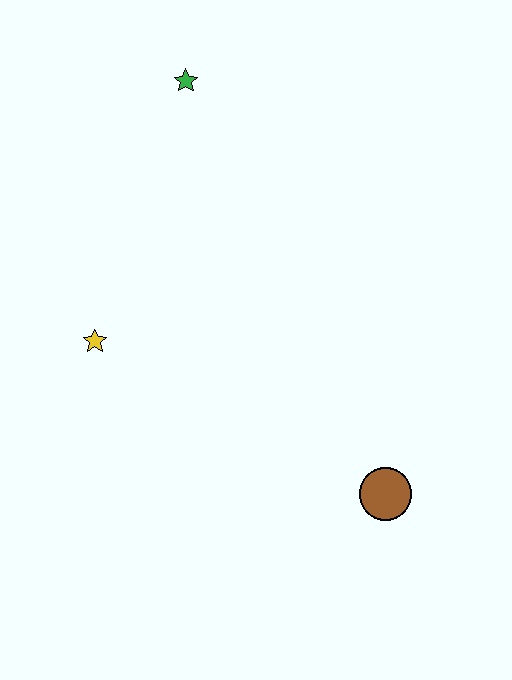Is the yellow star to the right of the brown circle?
No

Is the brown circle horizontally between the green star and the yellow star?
No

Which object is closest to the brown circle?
The yellow star is closest to the brown circle.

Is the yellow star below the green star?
Yes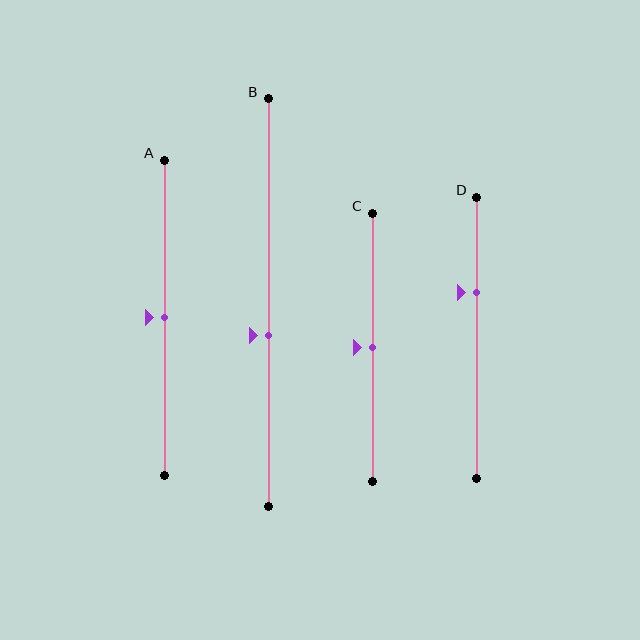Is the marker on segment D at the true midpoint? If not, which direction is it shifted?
No, the marker on segment D is shifted upward by about 16% of the segment length.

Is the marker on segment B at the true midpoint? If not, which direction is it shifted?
No, the marker on segment B is shifted downward by about 8% of the segment length.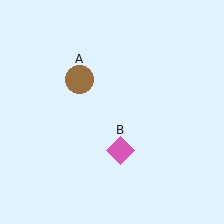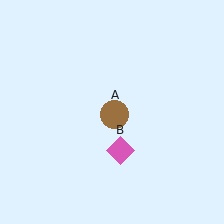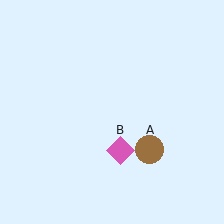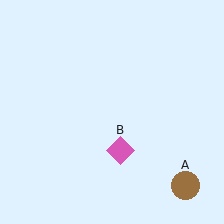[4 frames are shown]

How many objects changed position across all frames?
1 object changed position: brown circle (object A).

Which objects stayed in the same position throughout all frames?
Pink diamond (object B) remained stationary.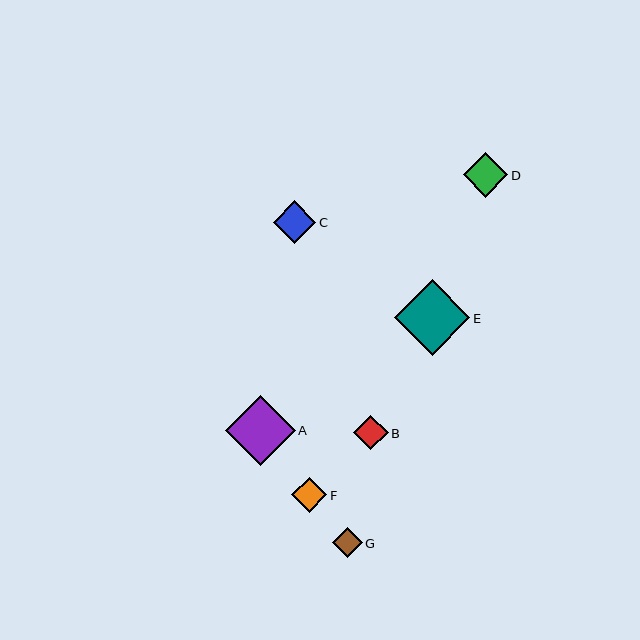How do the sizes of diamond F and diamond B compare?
Diamond F and diamond B are approximately the same size.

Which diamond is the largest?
Diamond E is the largest with a size of approximately 75 pixels.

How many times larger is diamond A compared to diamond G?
Diamond A is approximately 2.3 times the size of diamond G.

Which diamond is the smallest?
Diamond G is the smallest with a size of approximately 30 pixels.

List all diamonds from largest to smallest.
From largest to smallest: E, A, D, C, F, B, G.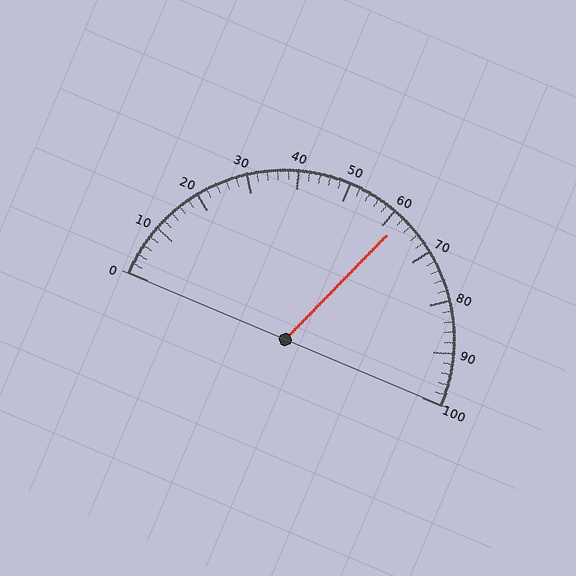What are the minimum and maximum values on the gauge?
The gauge ranges from 0 to 100.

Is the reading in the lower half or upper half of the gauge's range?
The reading is in the upper half of the range (0 to 100).